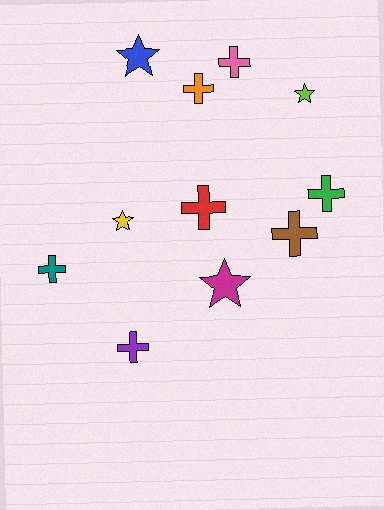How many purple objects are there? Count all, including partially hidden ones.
There is 1 purple object.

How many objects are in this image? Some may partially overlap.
There are 11 objects.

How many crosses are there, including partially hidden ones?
There are 7 crosses.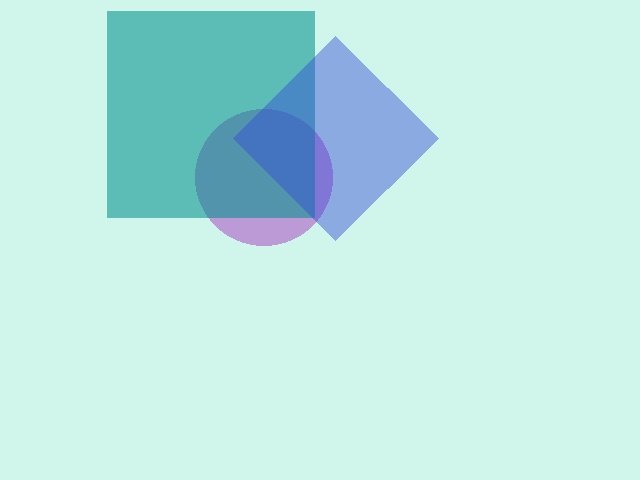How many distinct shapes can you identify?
There are 3 distinct shapes: a purple circle, a teal square, a blue diamond.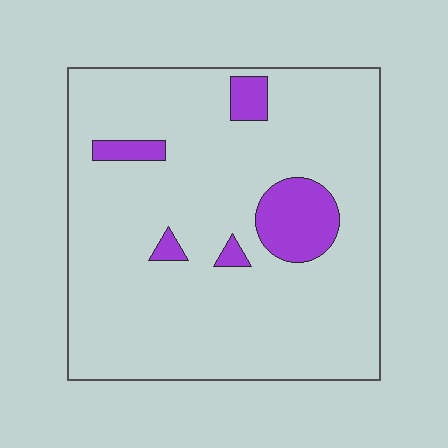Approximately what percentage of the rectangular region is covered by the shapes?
Approximately 10%.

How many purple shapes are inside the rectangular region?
5.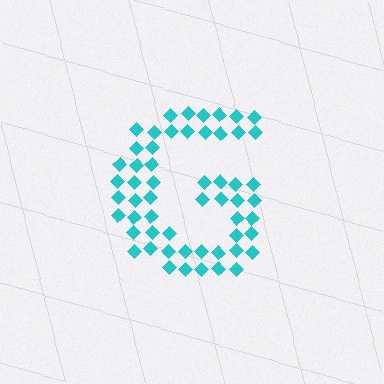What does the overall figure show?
The overall figure shows the letter G.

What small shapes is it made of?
It is made of small diamonds.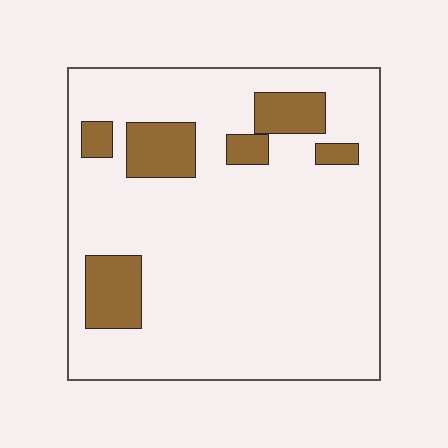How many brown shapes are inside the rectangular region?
6.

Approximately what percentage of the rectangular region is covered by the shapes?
Approximately 15%.